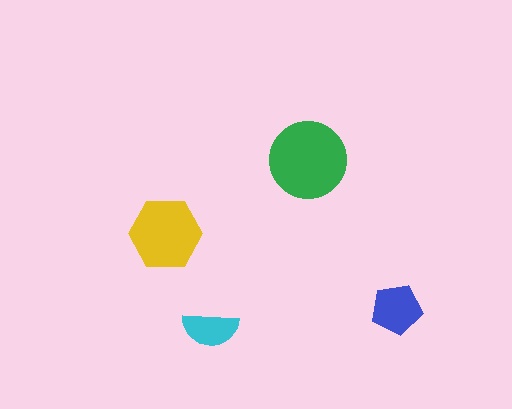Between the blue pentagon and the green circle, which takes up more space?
The green circle.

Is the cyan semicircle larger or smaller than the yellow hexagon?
Smaller.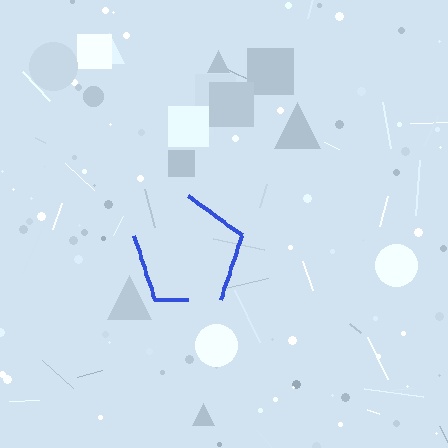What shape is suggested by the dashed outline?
The dashed outline suggests a pentagon.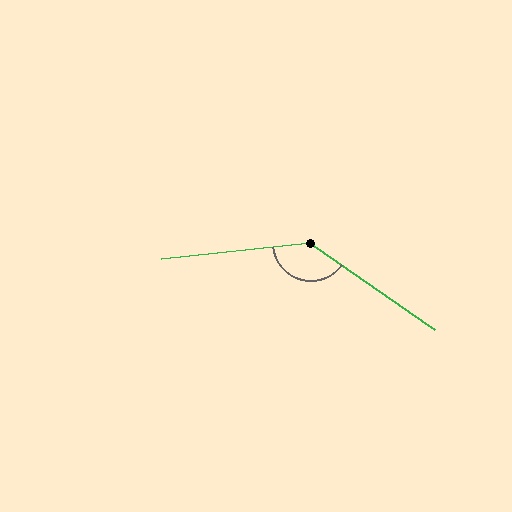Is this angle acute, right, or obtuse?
It is obtuse.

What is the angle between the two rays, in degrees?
Approximately 139 degrees.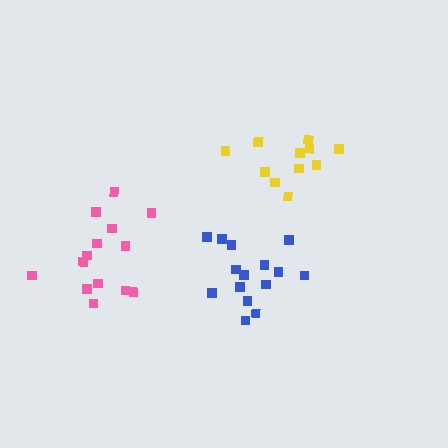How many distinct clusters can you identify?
There are 3 distinct clusters.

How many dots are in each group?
Group 1: 11 dots, Group 2: 14 dots, Group 3: 15 dots (40 total).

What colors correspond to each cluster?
The clusters are colored: yellow, pink, blue.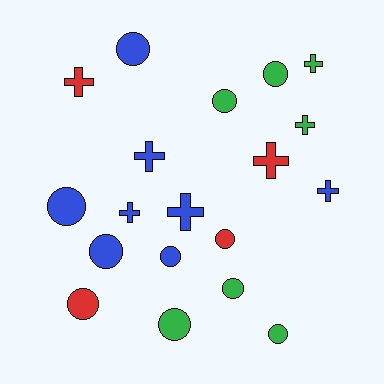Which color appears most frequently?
Blue, with 8 objects.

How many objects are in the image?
There are 19 objects.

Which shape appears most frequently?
Circle, with 11 objects.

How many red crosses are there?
There are 2 red crosses.